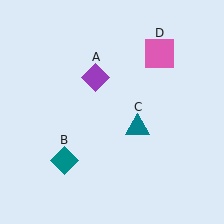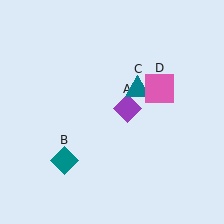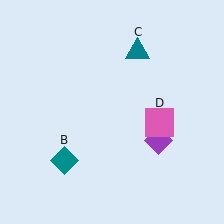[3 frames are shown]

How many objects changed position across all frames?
3 objects changed position: purple diamond (object A), teal triangle (object C), pink square (object D).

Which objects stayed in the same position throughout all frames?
Teal diamond (object B) remained stationary.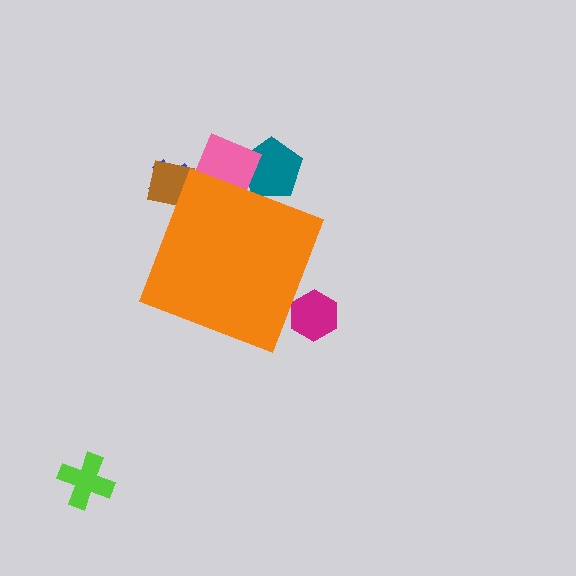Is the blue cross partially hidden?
Yes, the blue cross is partially hidden behind the orange diamond.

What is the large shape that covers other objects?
An orange diamond.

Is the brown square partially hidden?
Yes, the brown square is partially hidden behind the orange diamond.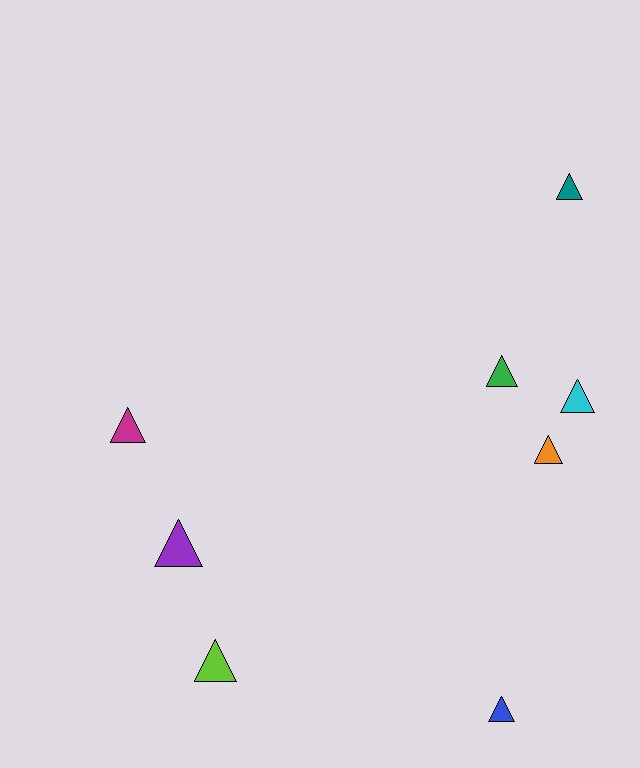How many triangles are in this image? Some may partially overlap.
There are 8 triangles.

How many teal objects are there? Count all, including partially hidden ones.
There is 1 teal object.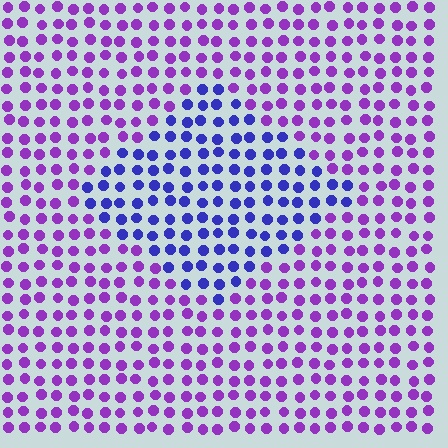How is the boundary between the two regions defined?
The boundary is defined purely by a slight shift in hue (about 42 degrees). Spacing, size, and orientation are identical on both sides.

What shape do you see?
I see a diamond.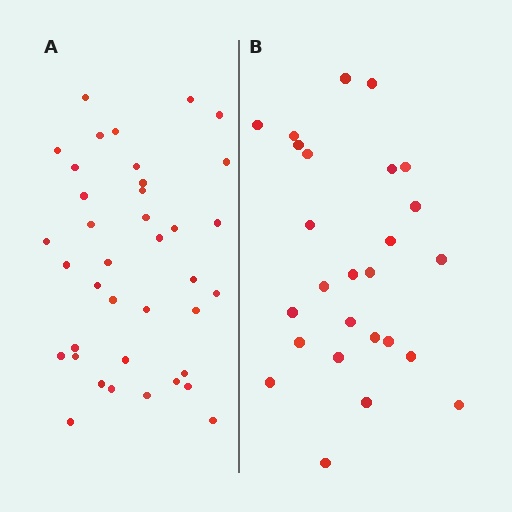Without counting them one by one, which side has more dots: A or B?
Region A (the left region) has more dots.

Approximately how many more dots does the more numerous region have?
Region A has roughly 12 or so more dots than region B.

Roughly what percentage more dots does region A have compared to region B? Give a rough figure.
About 45% more.